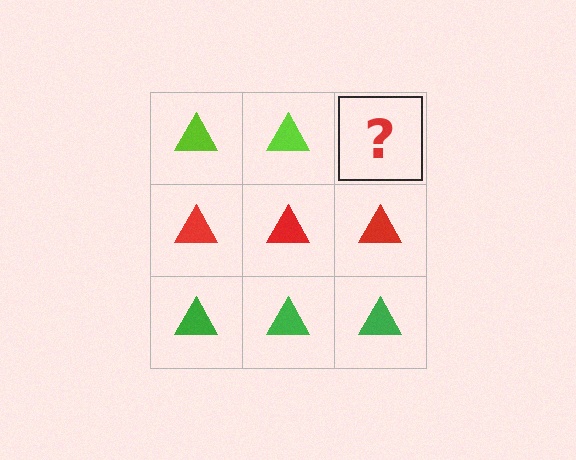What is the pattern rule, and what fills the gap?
The rule is that each row has a consistent color. The gap should be filled with a lime triangle.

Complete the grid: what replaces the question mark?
The question mark should be replaced with a lime triangle.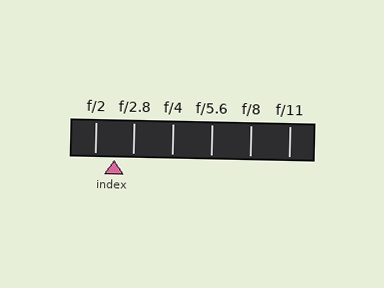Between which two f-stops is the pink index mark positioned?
The index mark is between f/2 and f/2.8.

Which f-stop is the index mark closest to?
The index mark is closest to f/2.8.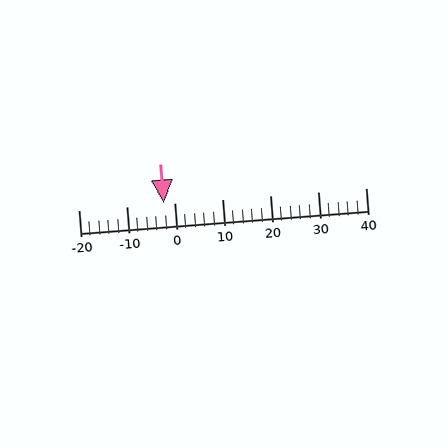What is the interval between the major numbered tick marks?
The major tick marks are spaced 10 units apart.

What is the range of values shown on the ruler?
The ruler shows values from -20 to 40.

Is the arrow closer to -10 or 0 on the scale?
The arrow is closer to 0.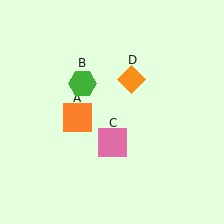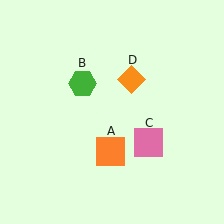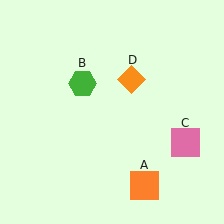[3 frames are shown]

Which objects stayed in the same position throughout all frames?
Green hexagon (object B) and orange diamond (object D) remained stationary.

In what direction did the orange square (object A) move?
The orange square (object A) moved down and to the right.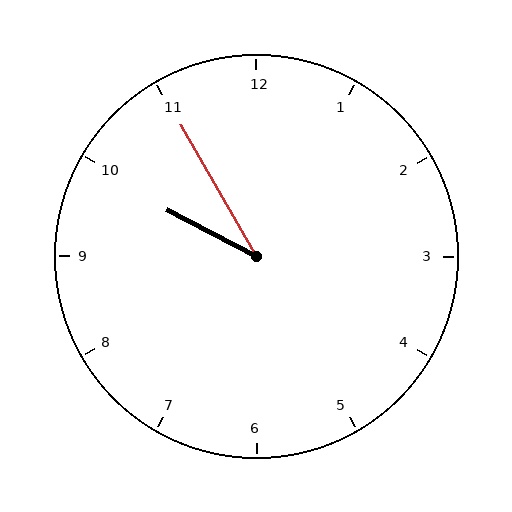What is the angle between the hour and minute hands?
Approximately 32 degrees.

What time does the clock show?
9:55.